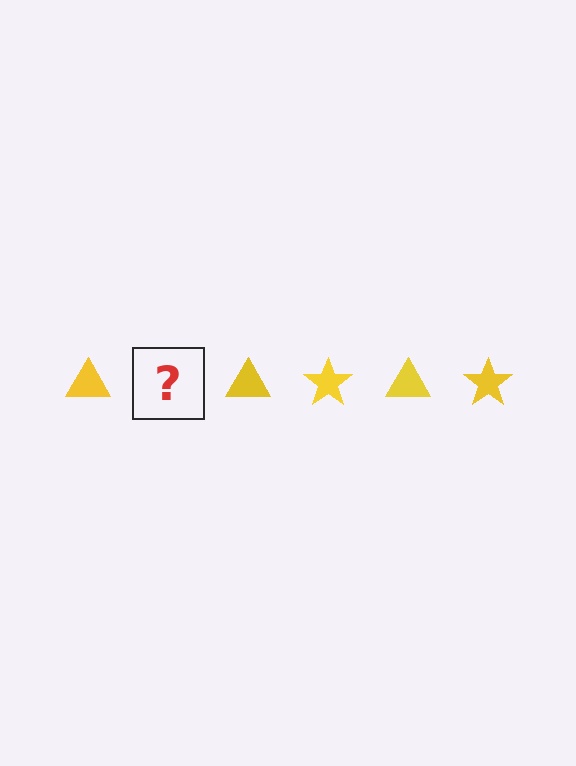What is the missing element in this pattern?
The missing element is a yellow star.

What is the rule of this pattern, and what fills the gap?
The rule is that the pattern cycles through triangle, star shapes in yellow. The gap should be filled with a yellow star.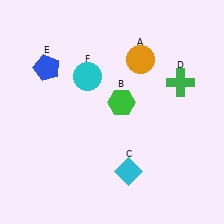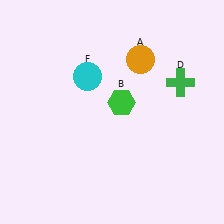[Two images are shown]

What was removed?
The cyan diamond (C), the blue pentagon (E) were removed in Image 2.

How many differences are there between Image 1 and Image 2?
There are 2 differences between the two images.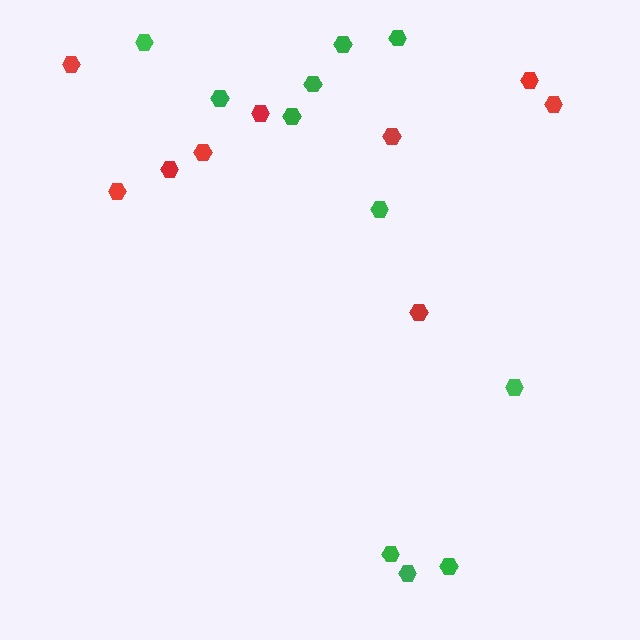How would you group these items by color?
There are 2 groups: one group of green hexagons (11) and one group of red hexagons (9).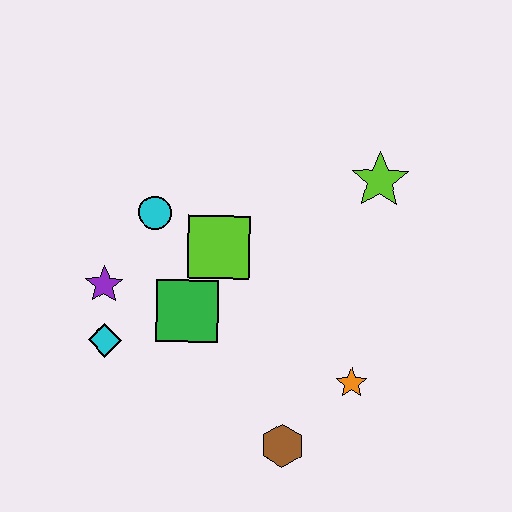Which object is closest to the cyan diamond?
The purple star is closest to the cyan diamond.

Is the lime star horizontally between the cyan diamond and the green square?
No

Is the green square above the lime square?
No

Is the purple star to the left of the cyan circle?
Yes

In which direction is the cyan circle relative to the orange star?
The cyan circle is to the left of the orange star.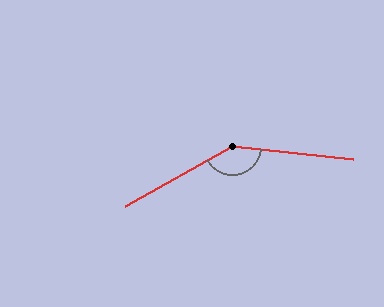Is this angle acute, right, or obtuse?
It is obtuse.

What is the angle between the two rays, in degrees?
Approximately 145 degrees.